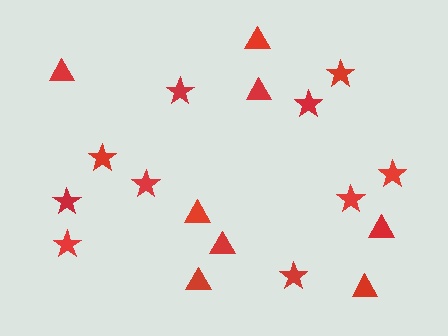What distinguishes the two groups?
There are 2 groups: one group of stars (10) and one group of triangles (8).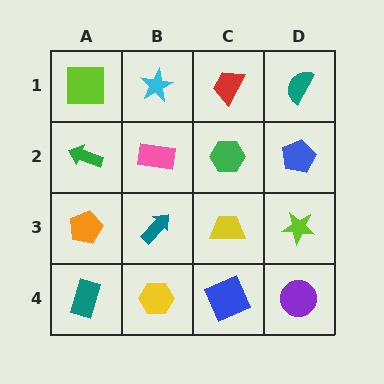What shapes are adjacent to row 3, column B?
A pink rectangle (row 2, column B), a yellow hexagon (row 4, column B), an orange pentagon (row 3, column A), a yellow trapezoid (row 3, column C).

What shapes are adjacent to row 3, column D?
A blue pentagon (row 2, column D), a purple circle (row 4, column D), a yellow trapezoid (row 3, column C).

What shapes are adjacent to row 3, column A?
A green arrow (row 2, column A), a teal rectangle (row 4, column A), a teal arrow (row 3, column B).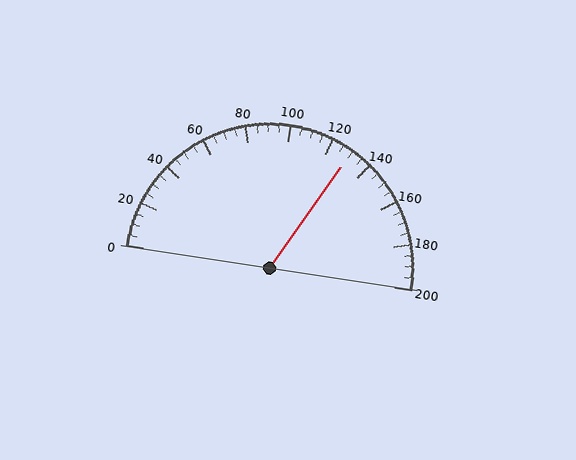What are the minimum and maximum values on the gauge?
The gauge ranges from 0 to 200.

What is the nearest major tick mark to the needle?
The nearest major tick mark is 120.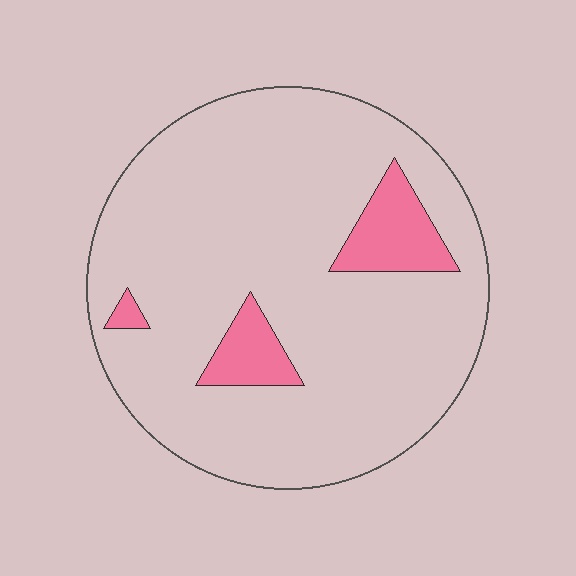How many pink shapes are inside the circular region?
3.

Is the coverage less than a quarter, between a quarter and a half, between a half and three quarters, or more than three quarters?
Less than a quarter.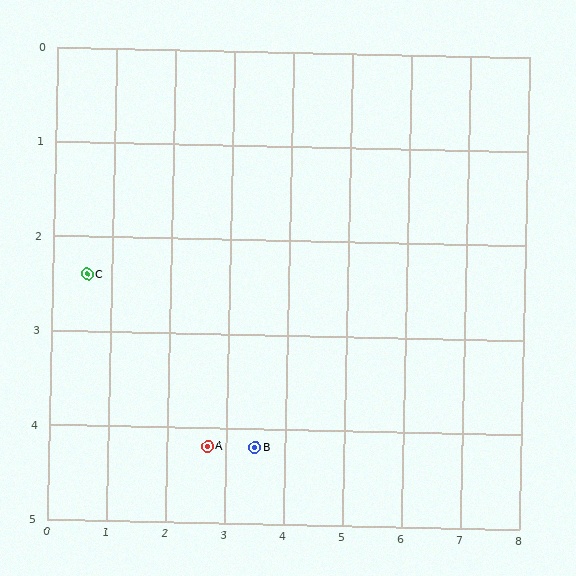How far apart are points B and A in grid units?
Points B and A are about 0.8 grid units apart.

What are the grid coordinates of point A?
Point A is at approximately (2.7, 4.2).